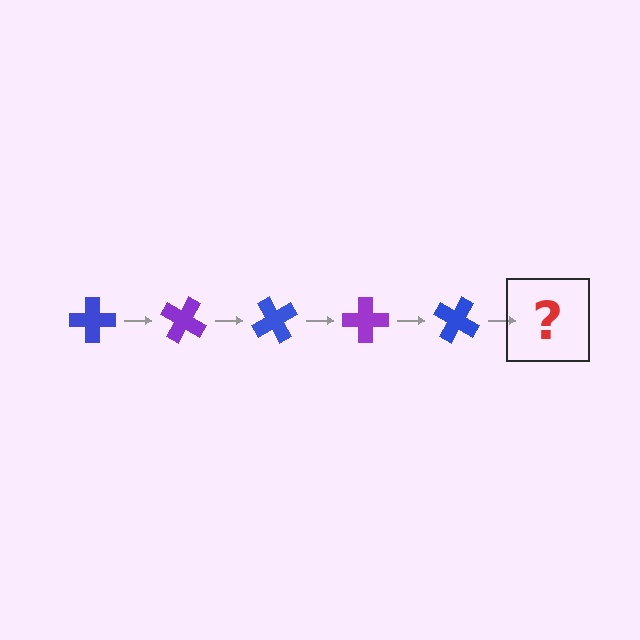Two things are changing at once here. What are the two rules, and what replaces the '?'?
The two rules are that it rotates 30 degrees each step and the color cycles through blue and purple. The '?' should be a purple cross, rotated 150 degrees from the start.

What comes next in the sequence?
The next element should be a purple cross, rotated 150 degrees from the start.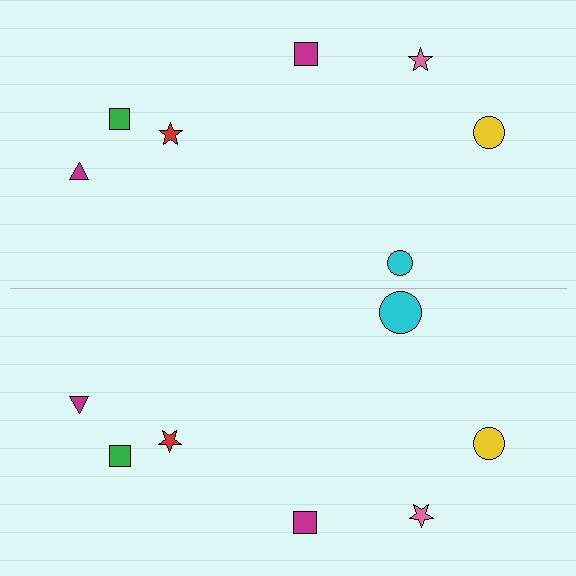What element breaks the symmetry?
The cyan circle on the bottom side has a different size than its mirror counterpart.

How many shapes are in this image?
There are 14 shapes in this image.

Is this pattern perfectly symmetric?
No, the pattern is not perfectly symmetric. The cyan circle on the bottom side has a different size than its mirror counterpart.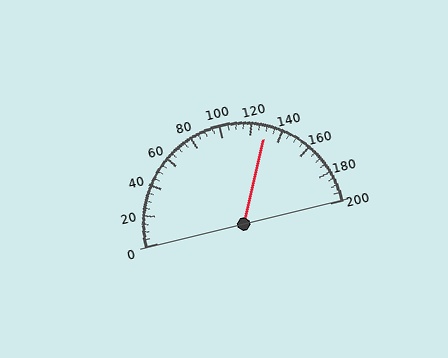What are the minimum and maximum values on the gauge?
The gauge ranges from 0 to 200.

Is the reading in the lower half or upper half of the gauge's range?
The reading is in the upper half of the range (0 to 200).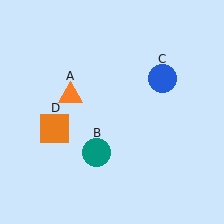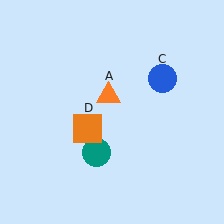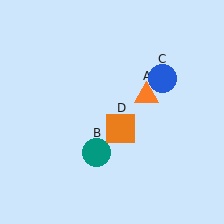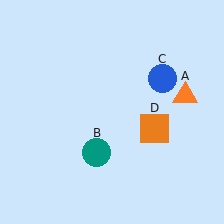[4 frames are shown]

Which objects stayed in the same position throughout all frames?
Teal circle (object B) and blue circle (object C) remained stationary.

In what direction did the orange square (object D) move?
The orange square (object D) moved right.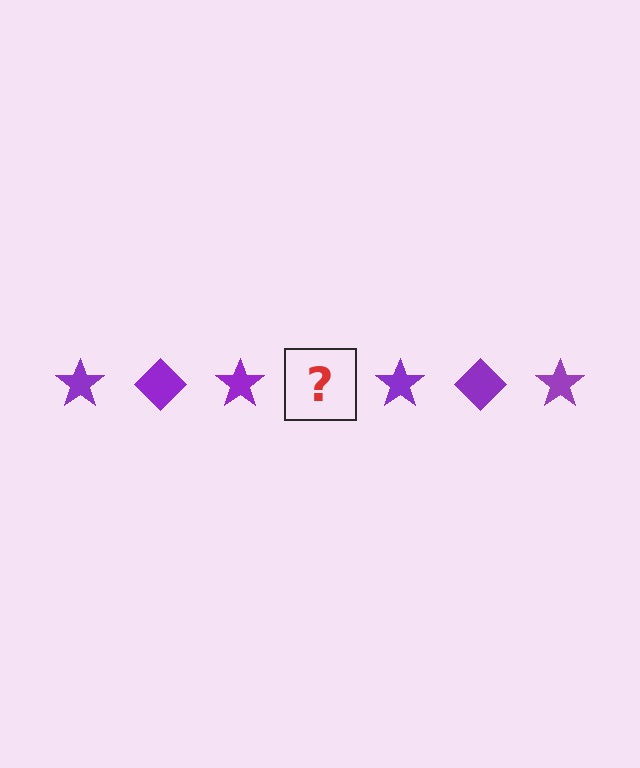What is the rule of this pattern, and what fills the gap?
The rule is that the pattern cycles through star, diamond shapes in purple. The gap should be filled with a purple diamond.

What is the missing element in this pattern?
The missing element is a purple diamond.